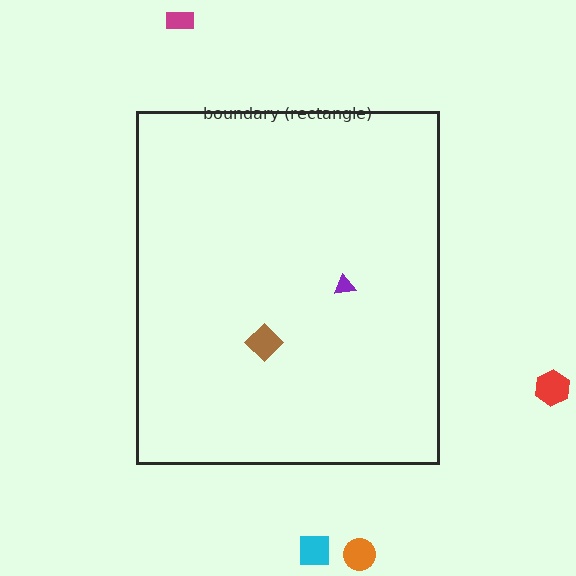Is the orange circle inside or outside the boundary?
Outside.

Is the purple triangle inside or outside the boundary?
Inside.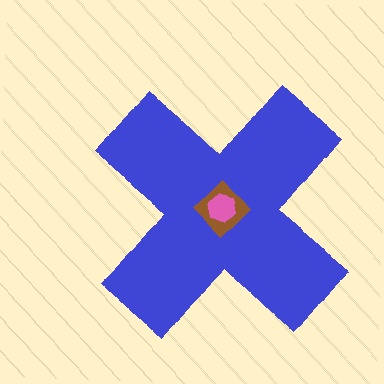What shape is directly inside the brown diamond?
The pink hexagon.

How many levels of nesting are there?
3.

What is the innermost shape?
The pink hexagon.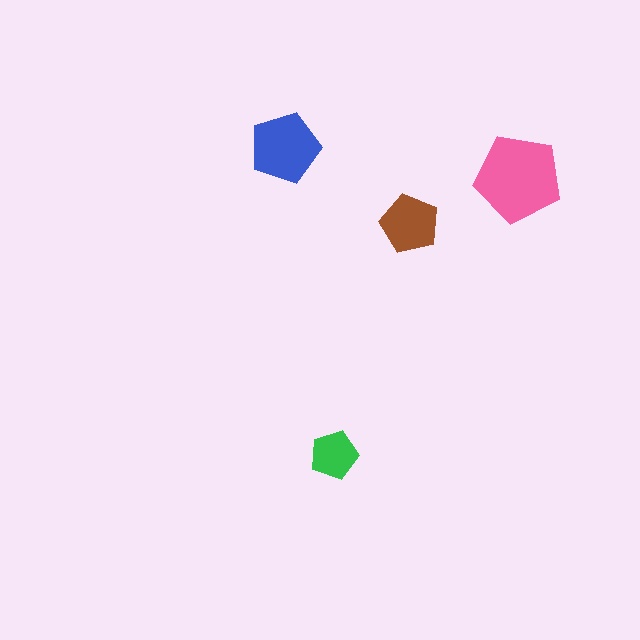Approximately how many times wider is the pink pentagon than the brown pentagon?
About 1.5 times wider.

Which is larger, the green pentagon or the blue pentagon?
The blue one.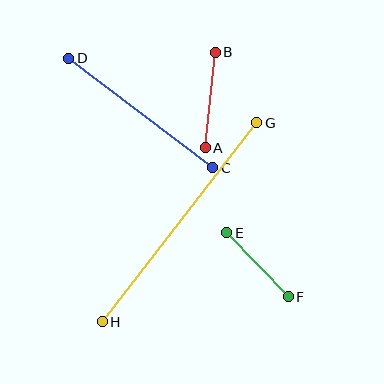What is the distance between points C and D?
The distance is approximately 181 pixels.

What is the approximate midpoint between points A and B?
The midpoint is at approximately (210, 100) pixels.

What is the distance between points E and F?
The distance is approximately 89 pixels.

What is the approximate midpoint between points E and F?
The midpoint is at approximately (258, 265) pixels.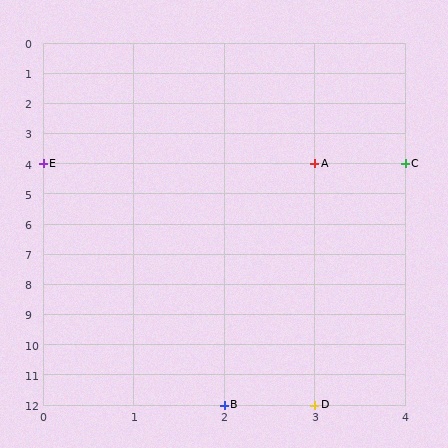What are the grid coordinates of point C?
Point C is at grid coordinates (4, 4).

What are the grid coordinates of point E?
Point E is at grid coordinates (0, 4).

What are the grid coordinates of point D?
Point D is at grid coordinates (3, 12).